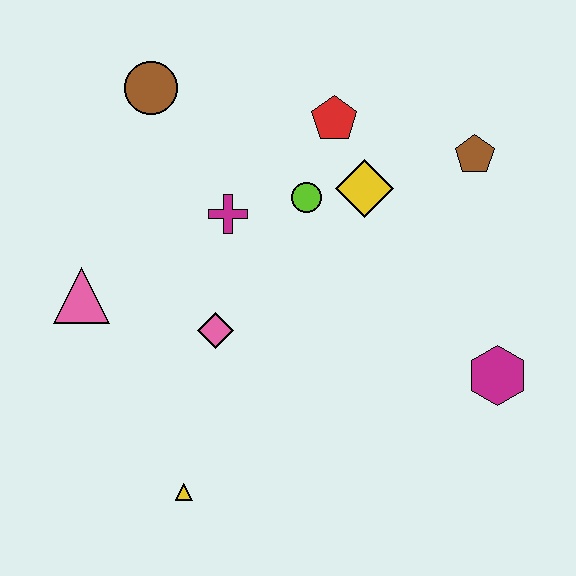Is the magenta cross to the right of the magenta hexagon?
No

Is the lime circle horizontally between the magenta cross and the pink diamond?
No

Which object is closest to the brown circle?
The magenta cross is closest to the brown circle.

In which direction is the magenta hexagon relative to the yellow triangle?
The magenta hexagon is to the right of the yellow triangle.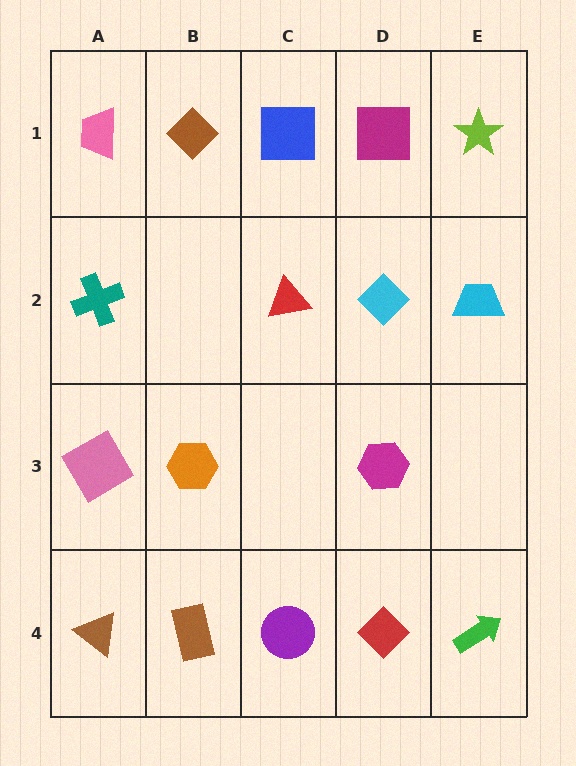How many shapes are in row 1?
5 shapes.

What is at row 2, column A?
A teal cross.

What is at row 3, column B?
An orange hexagon.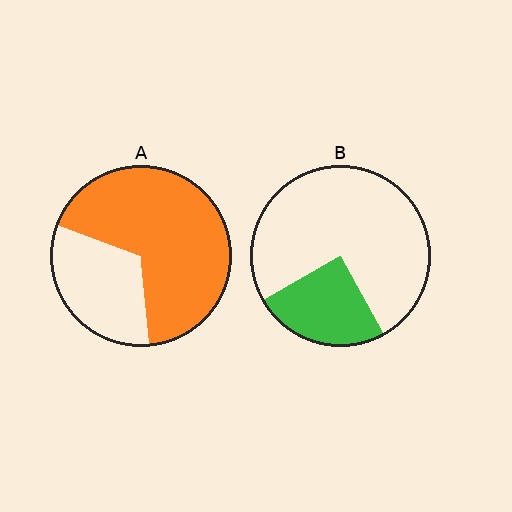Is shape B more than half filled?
No.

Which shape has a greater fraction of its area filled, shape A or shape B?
Shape A.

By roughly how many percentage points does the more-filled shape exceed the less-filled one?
By roughly 45 percentage points (A over B).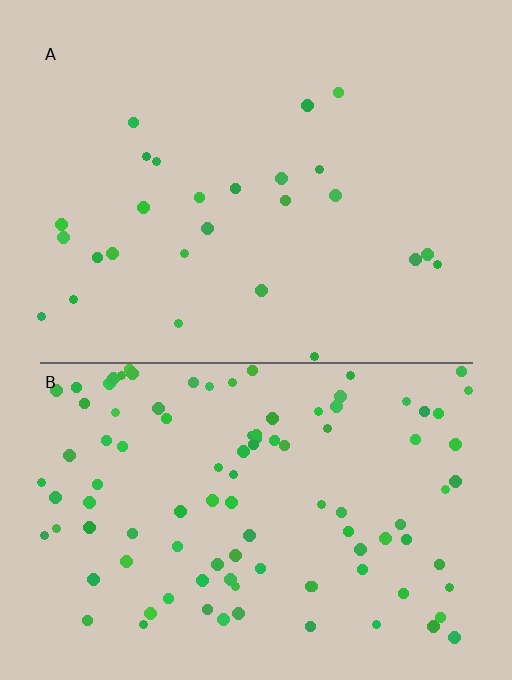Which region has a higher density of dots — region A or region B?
B (the bottom).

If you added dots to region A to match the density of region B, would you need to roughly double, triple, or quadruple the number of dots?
Approximately quadruple.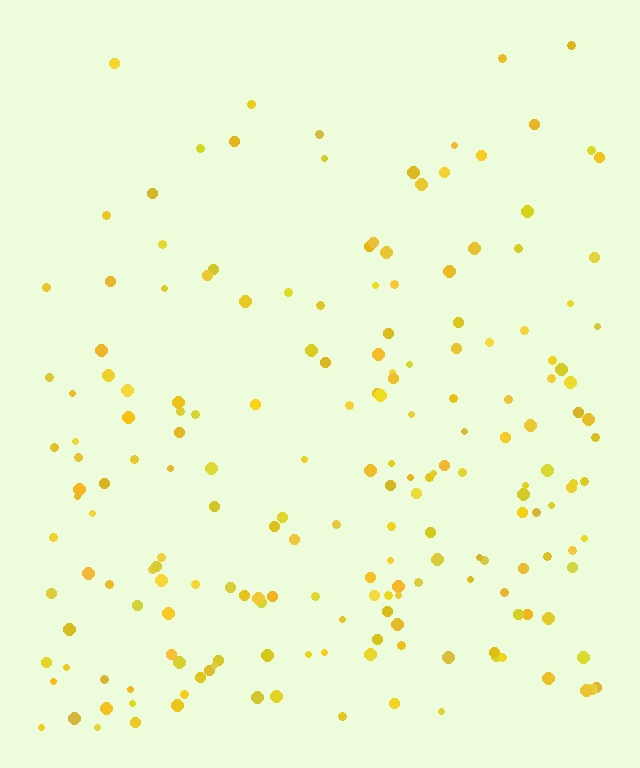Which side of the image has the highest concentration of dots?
The bottom.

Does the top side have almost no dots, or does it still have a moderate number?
Still a moderate number, just noticeably fewer than the bottom.